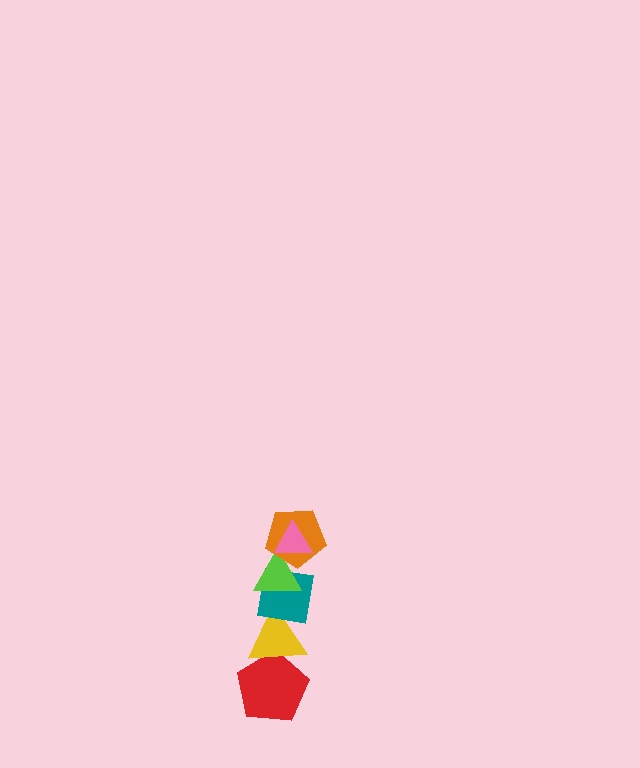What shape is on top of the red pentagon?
The yellow triangle is on top of the red pentagon.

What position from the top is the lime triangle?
The lime triangle is 3rd from the top.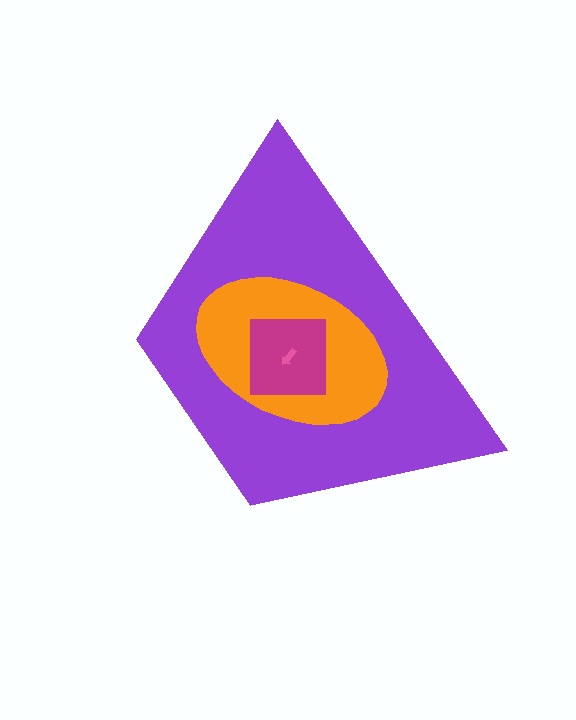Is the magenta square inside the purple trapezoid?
Yes.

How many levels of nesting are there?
4.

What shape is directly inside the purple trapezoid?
The orange ellipse.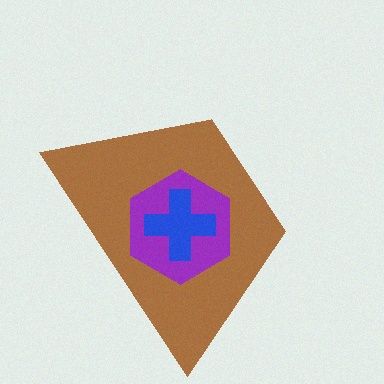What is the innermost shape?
The blue cross.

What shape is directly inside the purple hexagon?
The blue cross.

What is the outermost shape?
The brown trapezoid.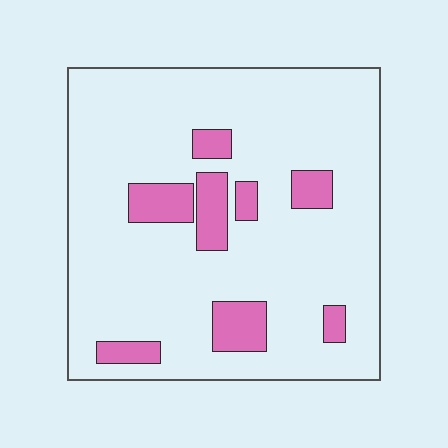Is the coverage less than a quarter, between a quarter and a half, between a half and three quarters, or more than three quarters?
Less than a quarter.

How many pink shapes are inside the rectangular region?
8.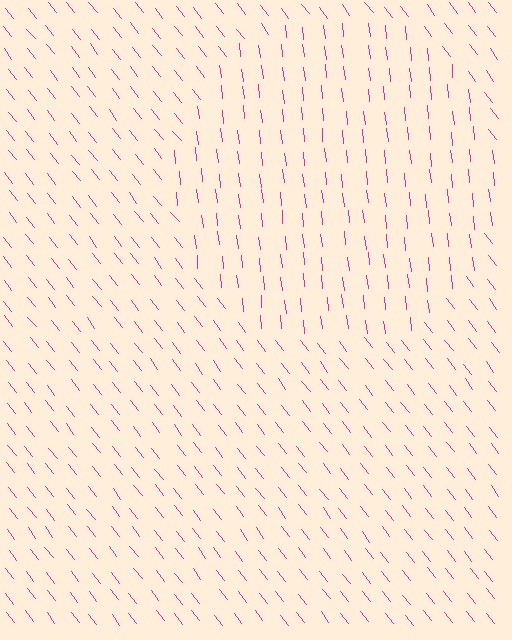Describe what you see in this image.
The image is filled with small magenta line segments. A circle region in the image has lines oriented differently from the surrounding lines, creating a visible texture boundary.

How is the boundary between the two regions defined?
The boundary is defined purely by a change in line orientation (approximately 31 degrees difference). All lines are the same color and thickness.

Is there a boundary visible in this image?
Yes, there is a texture boundary formed by a change in line orientation.